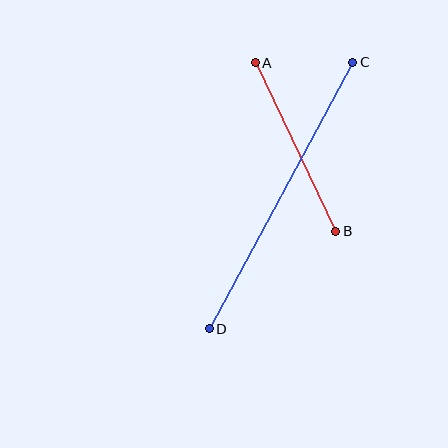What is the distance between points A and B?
The distance is approximately 187 pixels.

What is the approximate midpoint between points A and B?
The midpoint is at approximately (296, 147) pixels.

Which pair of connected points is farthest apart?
Points C and D are farthest apart.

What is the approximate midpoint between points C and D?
The midpoint is at approximately (281, 196) pixels.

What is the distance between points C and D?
The distance is approximately 303 pixels.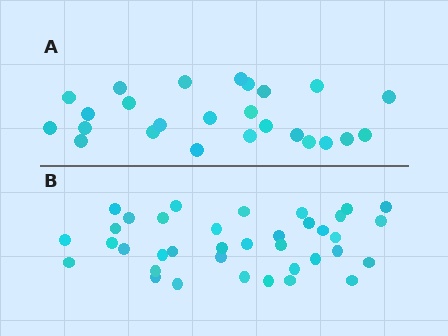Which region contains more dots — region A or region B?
Region B (the bottom region) has more dots.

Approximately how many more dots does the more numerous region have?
Region B has roughly 12 or so more dots than region A.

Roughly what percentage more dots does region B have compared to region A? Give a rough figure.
About 50% more.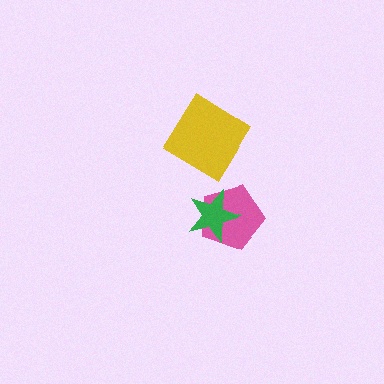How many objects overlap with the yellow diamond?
0 objects overlap with the yellow diamond.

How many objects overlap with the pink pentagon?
1 object overlaps with the pink pentagon.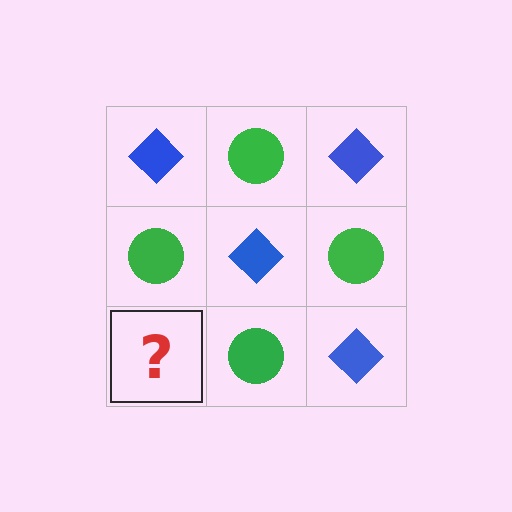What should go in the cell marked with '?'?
The missing cell should contain a blue diamond.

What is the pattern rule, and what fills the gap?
The rule is that it alternates blue diamond and green circle in a checkerboard pattern. The gap should be filled with a blue diamond.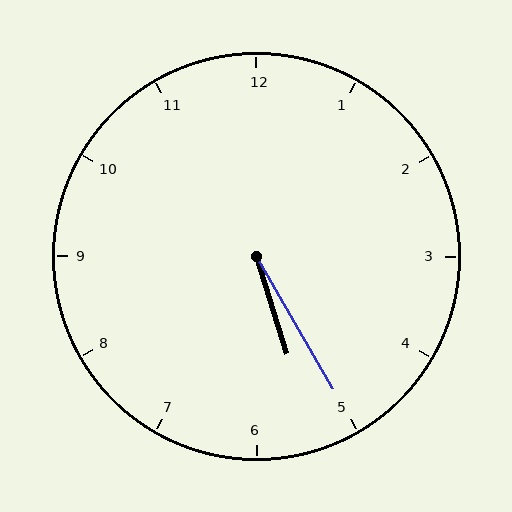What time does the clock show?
5:25.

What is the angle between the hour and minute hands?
Approximately 12 degrees.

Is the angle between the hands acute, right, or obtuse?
It is acute.